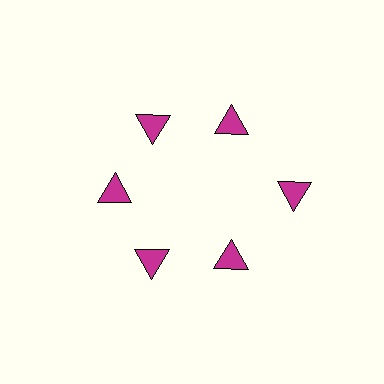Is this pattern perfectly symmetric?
No. The 6 magenta triangles are arranged in a ring, but one element near the 3 o'clock position is pushed outward from the center, breaking the 6-fold rotational symmetry.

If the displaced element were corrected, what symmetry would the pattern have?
It would have 6-fold rotational symmetry — the pattern would map onto itself every 60 degrees.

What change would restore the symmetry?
The symmetry would be restored by moving it inward, back onto the ring so that all 6 triangles sit at equal angles and equal distance from the center.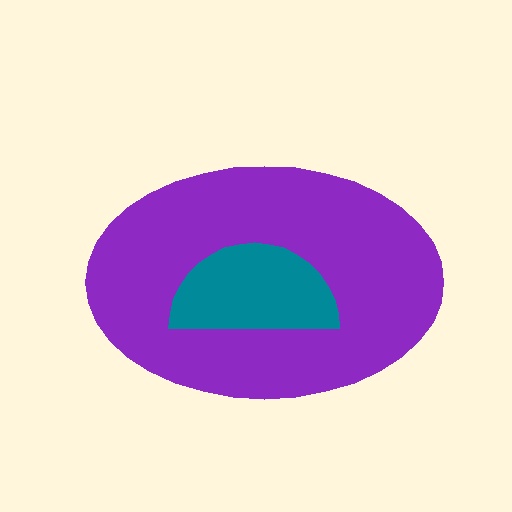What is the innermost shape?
The teal semicircle.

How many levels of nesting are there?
2.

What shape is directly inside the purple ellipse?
The teal semicircle.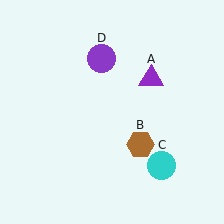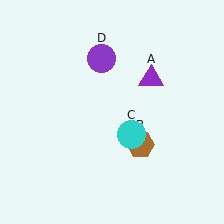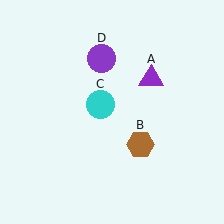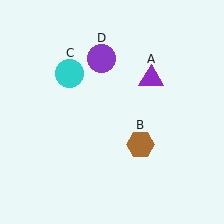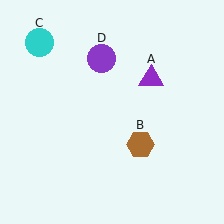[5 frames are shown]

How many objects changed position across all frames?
1 object changed position: cyan circle (object C).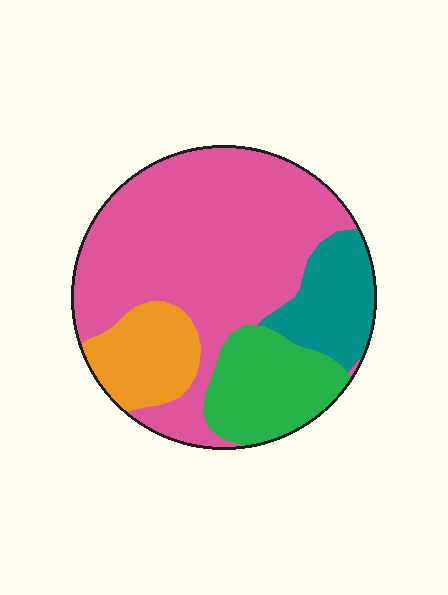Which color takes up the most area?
Pink, at roughly 55%.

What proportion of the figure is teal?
Teal covers about 15% of the figure.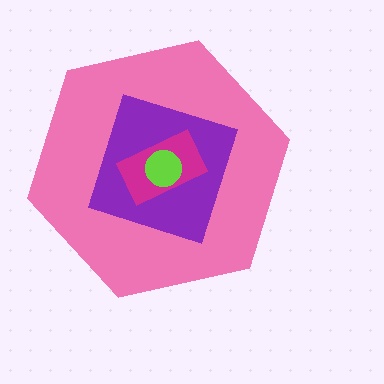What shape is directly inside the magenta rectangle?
The lime circle.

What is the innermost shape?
The lime circle.